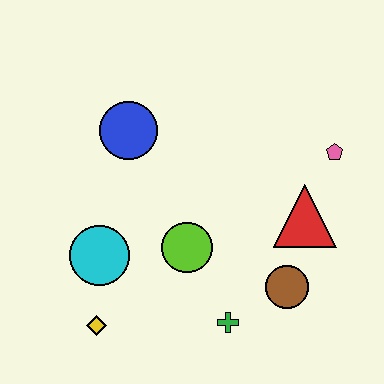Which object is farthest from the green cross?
The blue circle is farthest from the green cross.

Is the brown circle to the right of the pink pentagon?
No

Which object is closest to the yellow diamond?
The cyan circle is closest to the yellow diamond.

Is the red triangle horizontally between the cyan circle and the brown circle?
No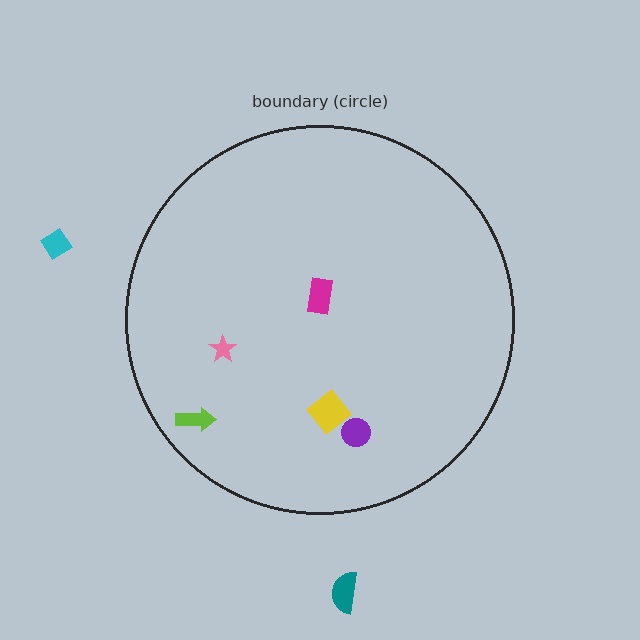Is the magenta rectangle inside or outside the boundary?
Inside.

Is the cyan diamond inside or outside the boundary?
Outside.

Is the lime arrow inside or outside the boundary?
Inside.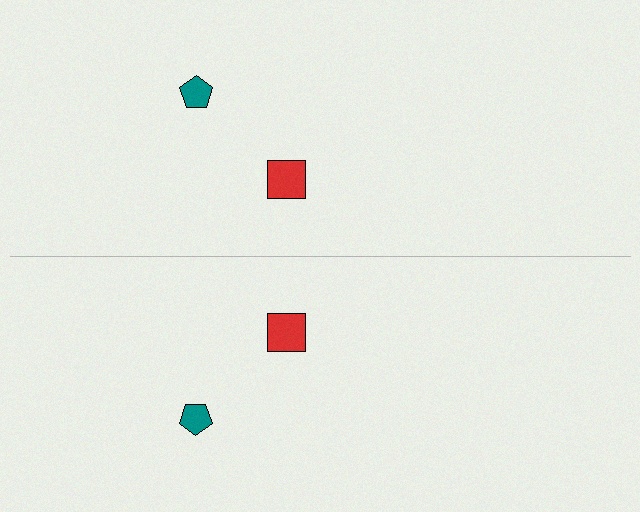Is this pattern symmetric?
Yes, this pattern has bilateral (reflection) symmetry.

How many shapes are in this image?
There are 4 shapes in this image.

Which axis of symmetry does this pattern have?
The pattern has a horizontal axis of symmetry running through the center of the image.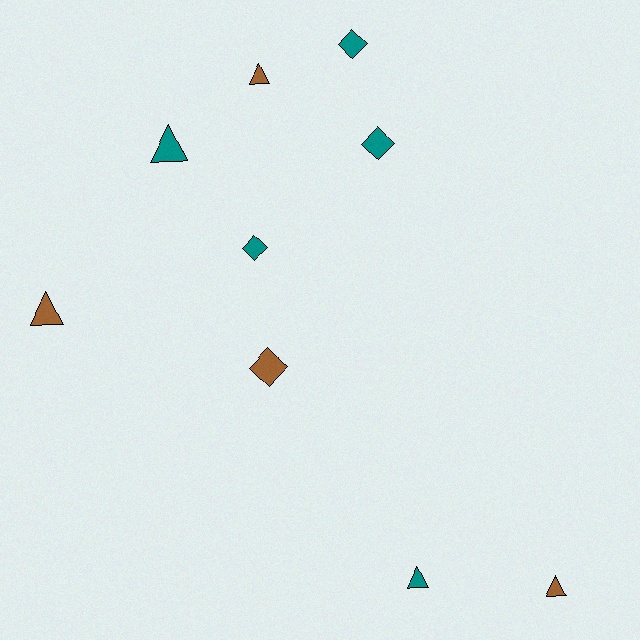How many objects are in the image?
There are 9 objects.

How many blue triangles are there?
There are no blue triangles.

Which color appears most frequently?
Teal, with 5 objects.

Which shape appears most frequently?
Triangle, with 5 objects.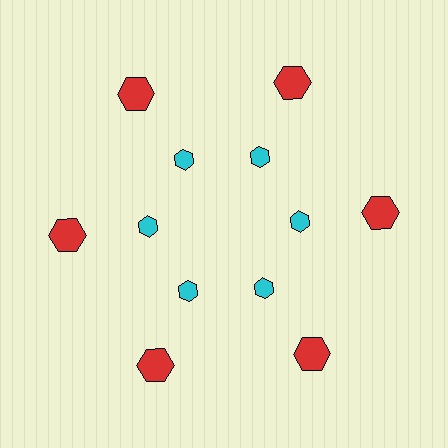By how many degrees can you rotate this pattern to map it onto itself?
The pattern maps onto itself every 60 degrees of rotation.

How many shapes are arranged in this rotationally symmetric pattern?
There are 12 shapes, arranged in 6 groups of 2.